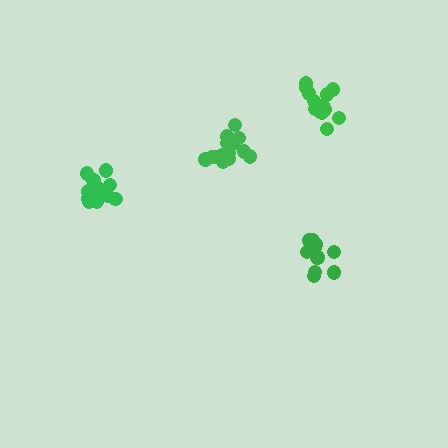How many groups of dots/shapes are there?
There are 4 groups.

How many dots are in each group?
Group 1: 16 dots, Group 2: 16 dots, Group 3: 12 dots, Group 4: 16 dots (60 total).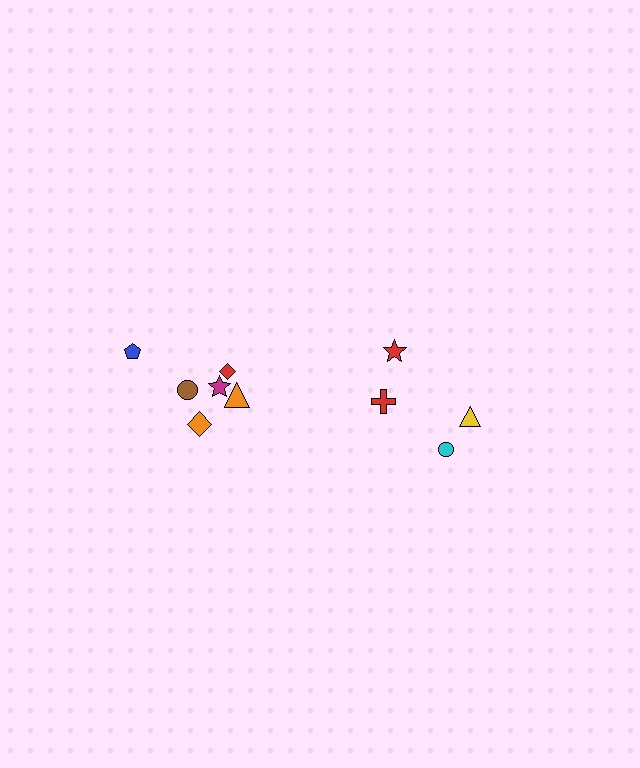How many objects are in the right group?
There are 4 objects.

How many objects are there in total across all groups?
There are 10 objects.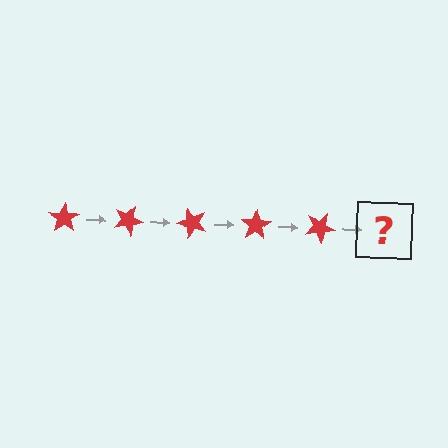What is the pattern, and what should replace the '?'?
The pattern is that the star rotates 25 degrees each step. The '?' should be a red star rotated 125 degrees.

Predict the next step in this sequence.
The next step is a red star rotated 125 degrees.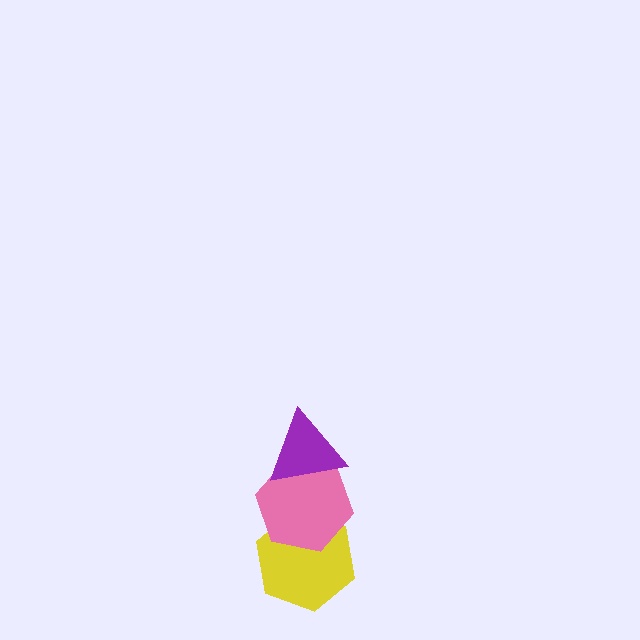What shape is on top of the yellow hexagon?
The pink hexagon is on top of the yellow hexagon.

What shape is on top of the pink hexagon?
The purple triangle is on top of the pink hexagon.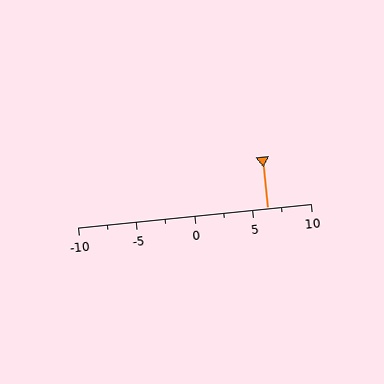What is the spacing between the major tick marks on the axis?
The major ticks are spaced 5 apart.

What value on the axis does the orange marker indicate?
The marker indicates approximately 6.2.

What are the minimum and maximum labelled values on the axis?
The axis runs from -10 to 10.